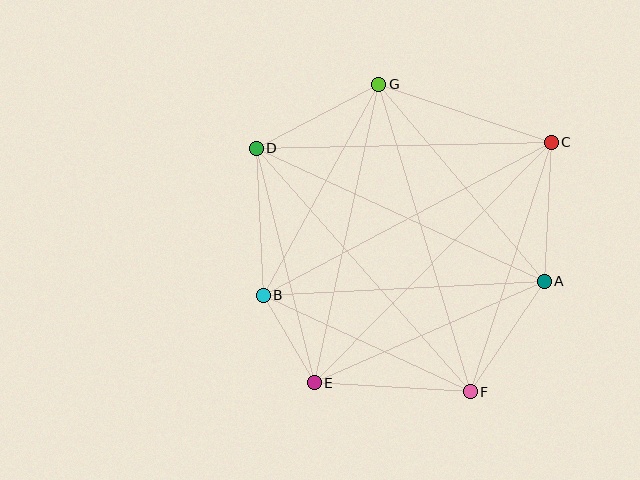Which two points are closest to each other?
Points B and E are closest to each other.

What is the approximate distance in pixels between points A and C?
The distance between A and C is approximately 139 pixels.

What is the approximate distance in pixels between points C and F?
The distance between C and F is approximately 262 pixels.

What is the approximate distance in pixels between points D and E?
The distance between D and E is approximately 242 pixels.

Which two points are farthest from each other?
Points C and E are farthest from each other.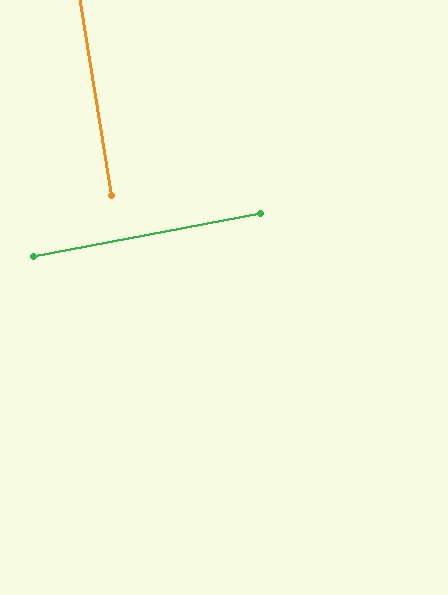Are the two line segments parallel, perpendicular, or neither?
Perpendicular — they meet at approximately 89°.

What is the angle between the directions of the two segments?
Approximately 89 degrees.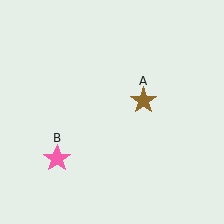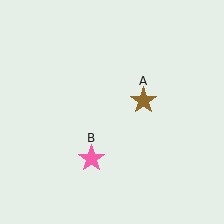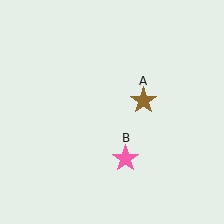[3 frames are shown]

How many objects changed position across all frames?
1 object changed position: pink star (object B).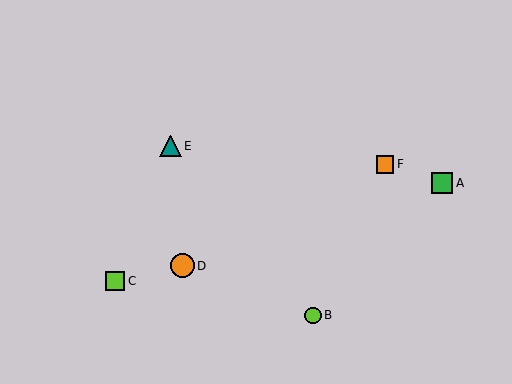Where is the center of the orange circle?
The center of the orange circle is at (182, 266).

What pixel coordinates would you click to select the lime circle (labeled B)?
Click at (313, 315) to select the lime circle B.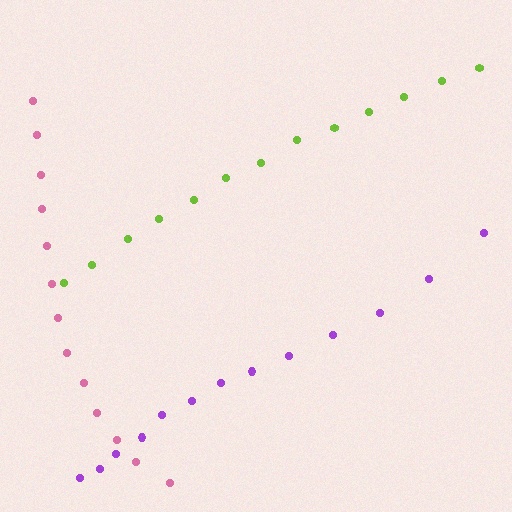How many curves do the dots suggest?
There are 3 distinct paths.